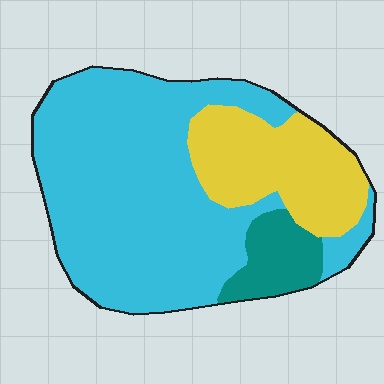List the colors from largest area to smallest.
From largest to smallest: cyan, yellow, teal.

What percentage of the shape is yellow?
Yellow covers about 25% of the shape.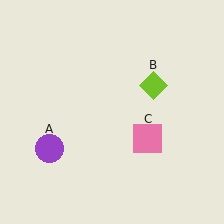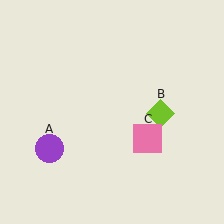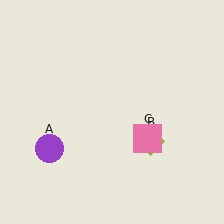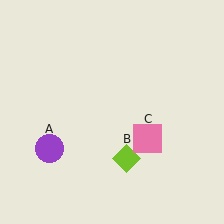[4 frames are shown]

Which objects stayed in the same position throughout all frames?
Purple circle (object A) and pink square (object C) remained stationary.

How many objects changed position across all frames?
1 object changed position: lime diamond (object B).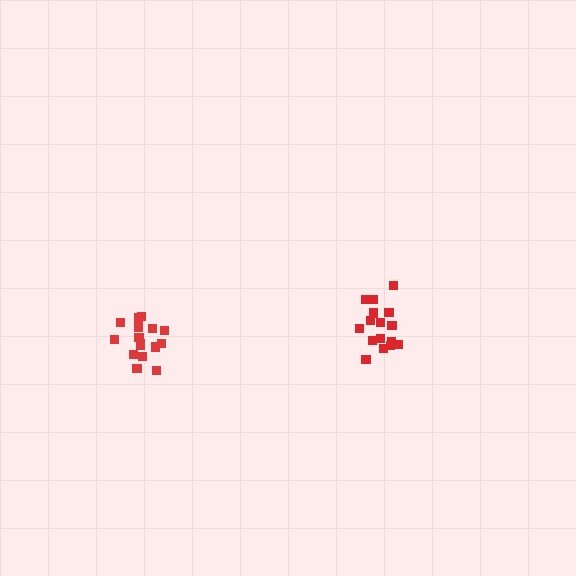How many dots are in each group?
Group 1: 16 dots, Group 2: 16 dots (32 total).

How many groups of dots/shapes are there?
There are 2 groups.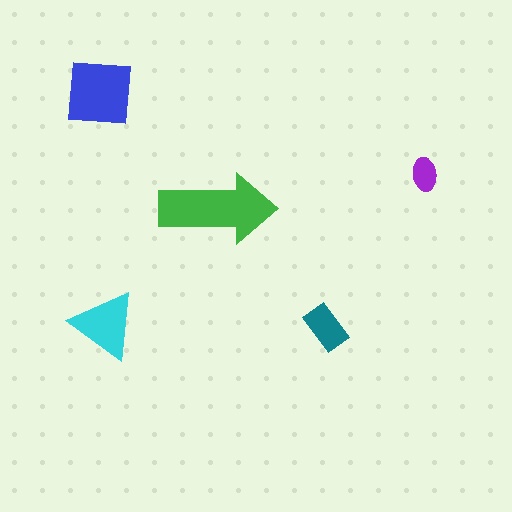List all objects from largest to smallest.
The green arrow, the blue square, the cyan triangle, the teal rectangle, the purple ellipse.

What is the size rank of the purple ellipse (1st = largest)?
5th.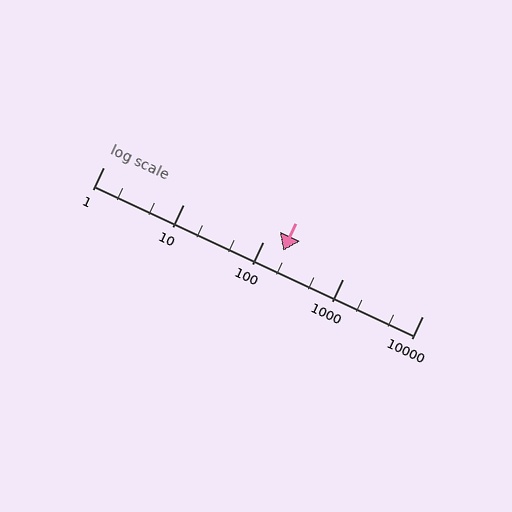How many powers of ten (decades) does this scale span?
The scale spans 4 decades, from 1 to 10000.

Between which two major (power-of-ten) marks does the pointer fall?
The pointer is between 100 and 1000.